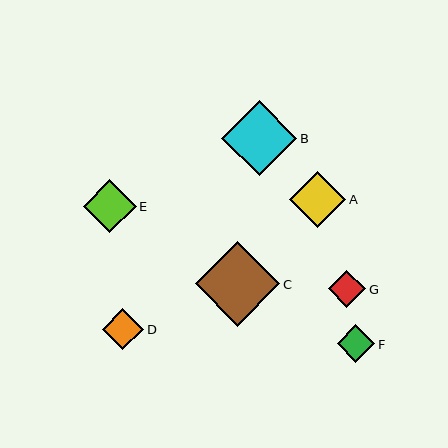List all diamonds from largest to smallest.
From largest to smallest: C, B, A, E, D, F, G.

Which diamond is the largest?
Diamond C is the largest with a size of approximately 84 pixels.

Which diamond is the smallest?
Diamond G is the smallest with a size of approximately 37 pixels.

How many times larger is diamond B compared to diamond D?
Diamond B is approximately 1.8 times the size of diamond D.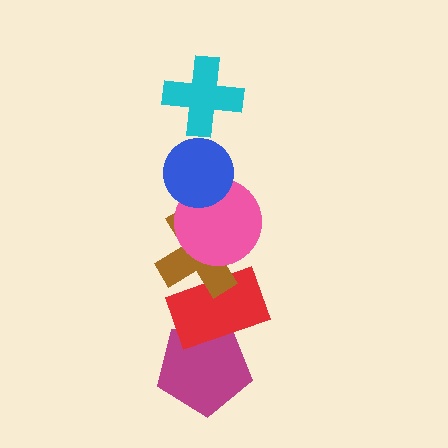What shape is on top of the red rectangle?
The brown cross is on top of the red rectangle.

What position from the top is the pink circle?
The pink circle is 3rd from the top.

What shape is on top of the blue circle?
The cyan cross is on top of the blue circle.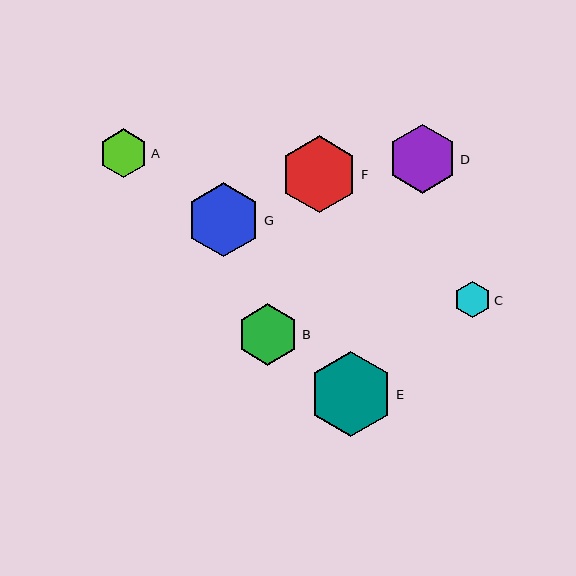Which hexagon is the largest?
Hexagon E is the largest with a size of approximately 85 pixels.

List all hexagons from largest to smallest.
From largest to smallest: E, F, G, D, B, A, C.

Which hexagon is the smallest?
Hexagon C is the smallest with a size of approximately 36 pixels.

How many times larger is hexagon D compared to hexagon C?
Hexagon D is approximately 1.9 times the size of hexagon C.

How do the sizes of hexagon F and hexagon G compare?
Hexagon F and hexagon G are approximately the same size.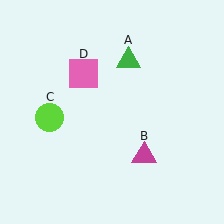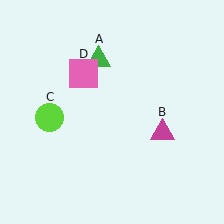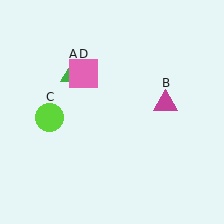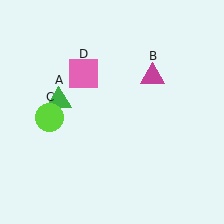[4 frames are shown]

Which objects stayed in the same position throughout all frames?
Lime circle (object C) and pink square (object D) remained stationary.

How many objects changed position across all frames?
2 objects changed position: green triangle (object A), magenta triangle (object B).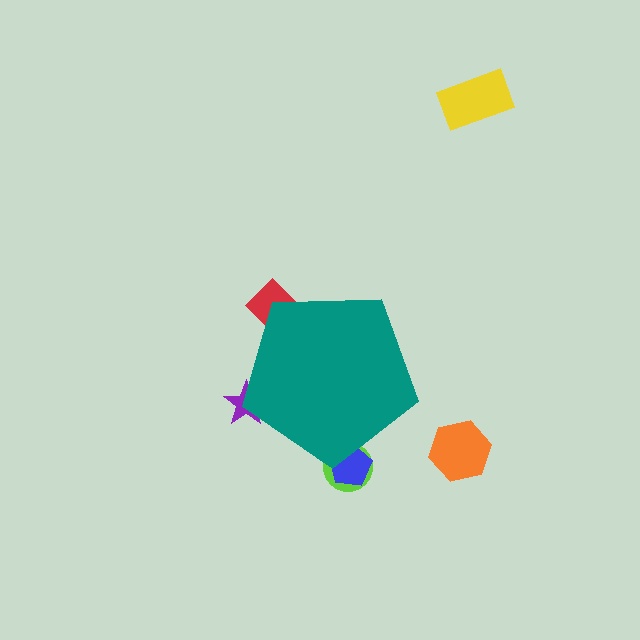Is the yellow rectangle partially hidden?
No, the yellow rectangle is fully visible.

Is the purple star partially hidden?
Yes, the purple star is partially hidden behind the teal pentagon.